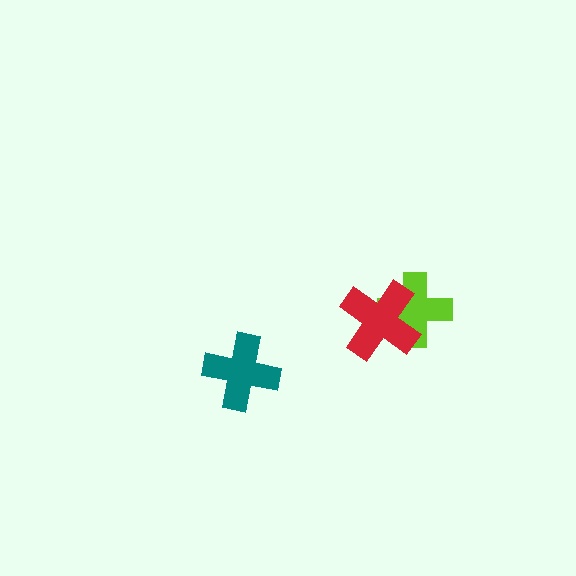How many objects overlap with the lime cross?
1 object overlaps with the lime cross.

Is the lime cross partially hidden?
Yes, it is partially covered by another shape.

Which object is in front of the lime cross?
The red cross is in front of the lime cross.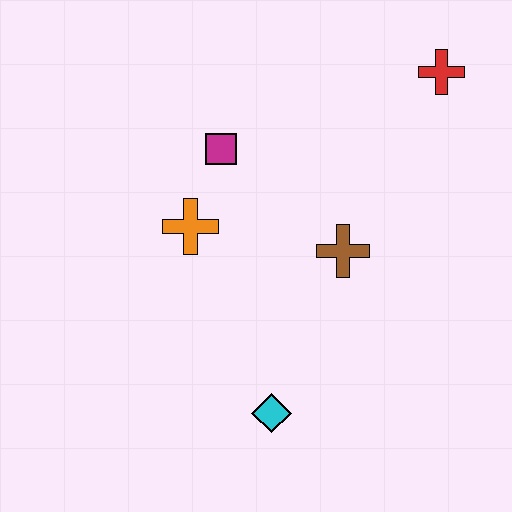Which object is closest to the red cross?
The brown cross is closest to the red cross.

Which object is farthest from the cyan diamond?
The red cross is farthest from the cyan diamond.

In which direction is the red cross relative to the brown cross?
The red cross is above the brown cross.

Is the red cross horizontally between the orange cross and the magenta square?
No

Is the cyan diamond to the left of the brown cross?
Yes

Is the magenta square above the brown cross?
Yes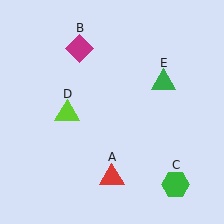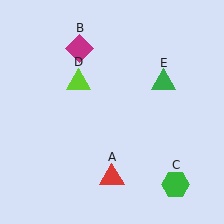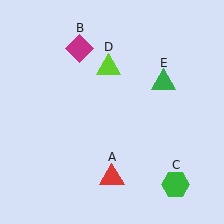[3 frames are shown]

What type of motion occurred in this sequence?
The lime triangle (object D) rotated clockwise around the center of the scene.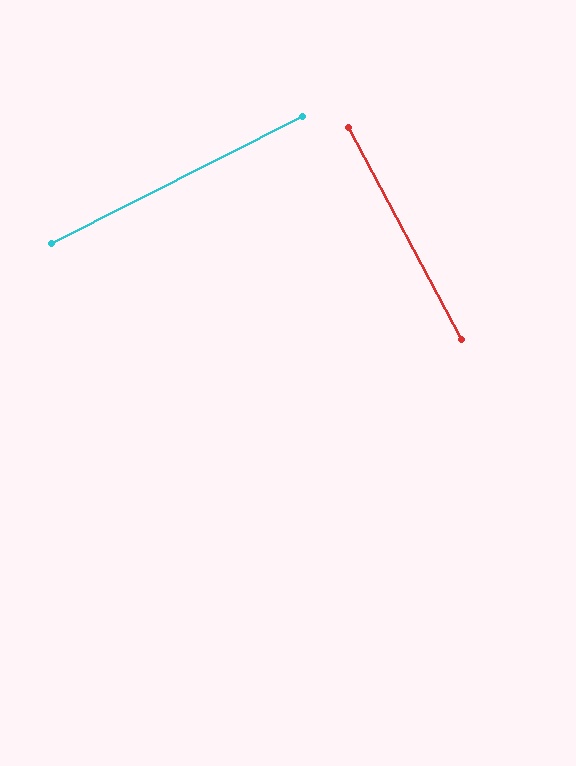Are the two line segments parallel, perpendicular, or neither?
Perpendicular — they meet at approximately 89°.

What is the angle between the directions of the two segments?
Approximately 89 degrees.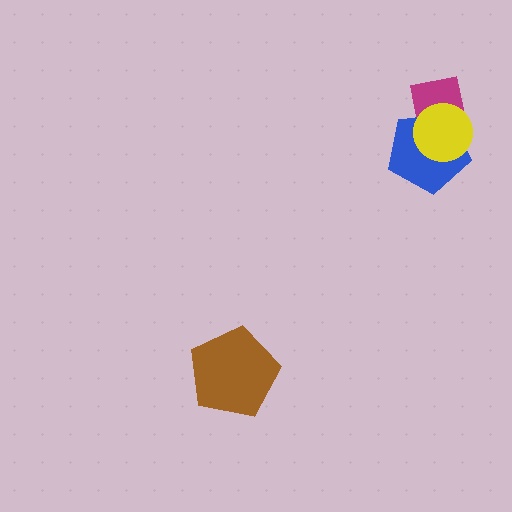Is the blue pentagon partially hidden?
Yes, it is partially covered by another shape.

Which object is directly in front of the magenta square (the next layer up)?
The blue pentagon is directly in front of the magenta square.